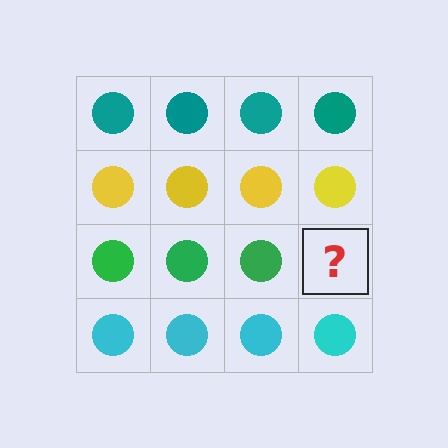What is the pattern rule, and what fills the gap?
The rule is that each row has a consistent color. The gap should be filled with a green circle.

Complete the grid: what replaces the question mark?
The question mark should be replaced with a green circle.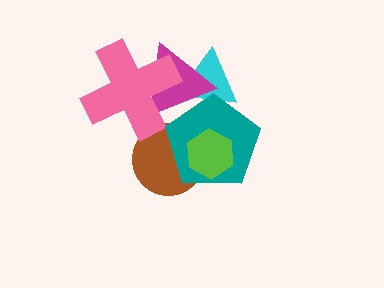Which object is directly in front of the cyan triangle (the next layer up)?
The magenta triangle is directly in front of the cyan triangle.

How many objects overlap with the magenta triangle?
3 objects overlap with the magenta triangle.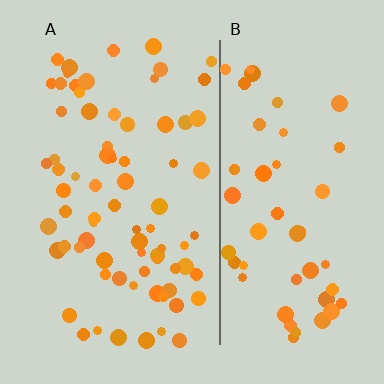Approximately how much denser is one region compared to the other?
Approximately 1.5× — region A over region B.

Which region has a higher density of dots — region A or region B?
A (the left).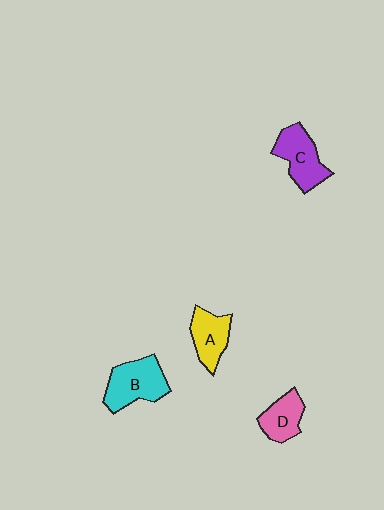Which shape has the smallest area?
Shape D (pink).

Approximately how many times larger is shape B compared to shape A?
Approximately 1.3 times.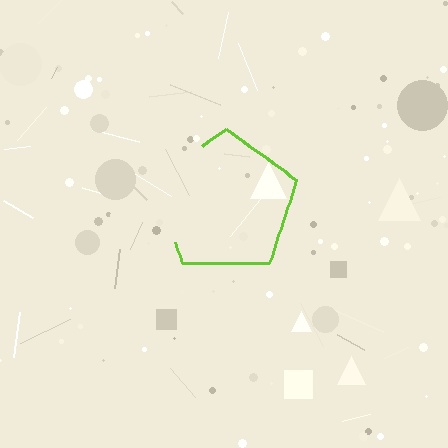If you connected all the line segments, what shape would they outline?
They would outline a pentagon.